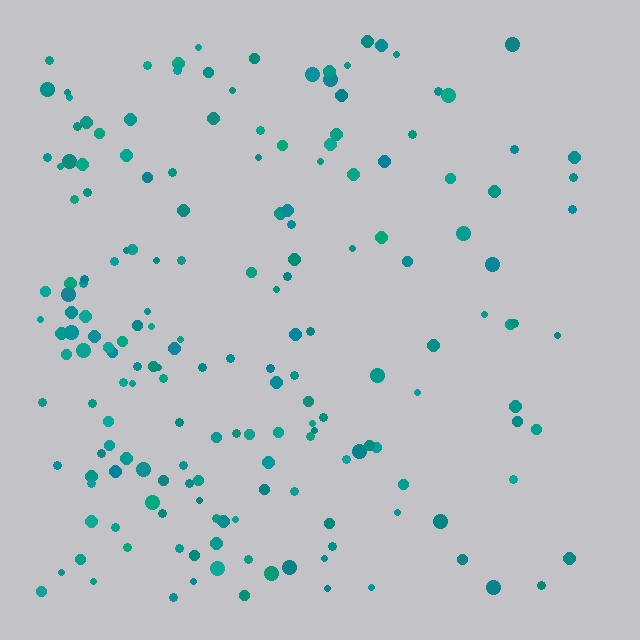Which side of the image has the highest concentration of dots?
The left.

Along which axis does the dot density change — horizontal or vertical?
Horizontal.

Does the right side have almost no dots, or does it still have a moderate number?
Still a moderate number, just noticeably fewer than the left.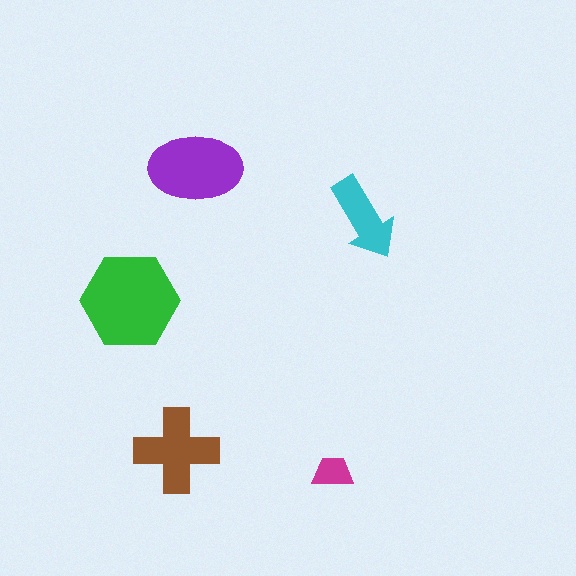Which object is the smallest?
The magenta trapezoid.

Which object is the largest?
The green hexagon.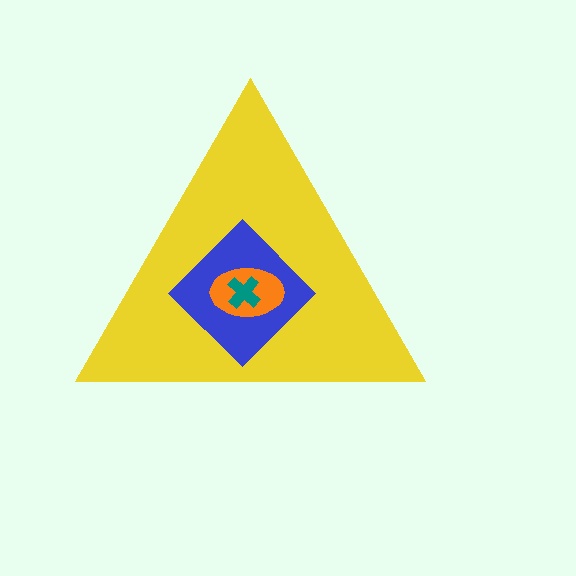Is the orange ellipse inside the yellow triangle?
Yes.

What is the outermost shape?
The yellow triangle.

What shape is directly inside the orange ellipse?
The teal cross.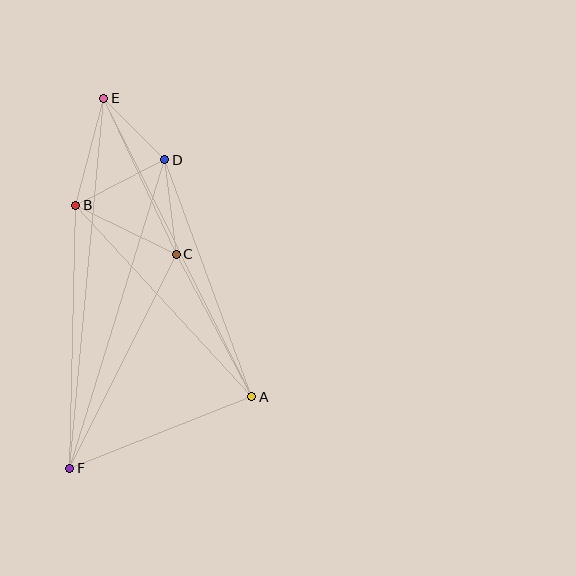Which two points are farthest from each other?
Points E and F are farthest from each other.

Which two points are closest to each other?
Points D and E are closest to each other.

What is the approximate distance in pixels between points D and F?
The distance between D and F is approximately 323 pixels.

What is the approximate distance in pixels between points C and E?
The distance between C and E is approximately 172 pixels.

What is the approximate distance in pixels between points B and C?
The distance between B and C is approximately 112 pixels.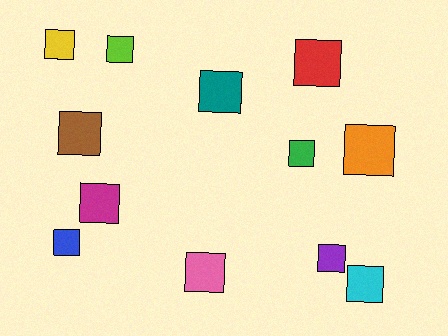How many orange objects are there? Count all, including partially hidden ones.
There is 1 orange object.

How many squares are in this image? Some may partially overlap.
There are 12 squares.